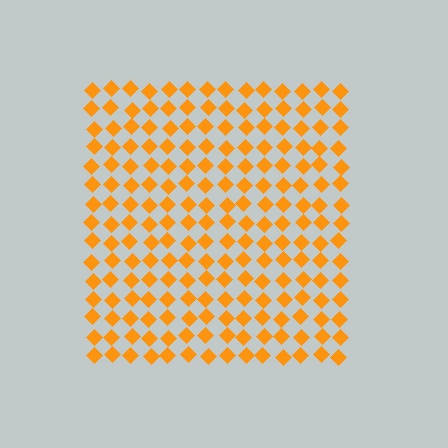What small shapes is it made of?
It is made of small diamonds.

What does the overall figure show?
The overall figure shows a square.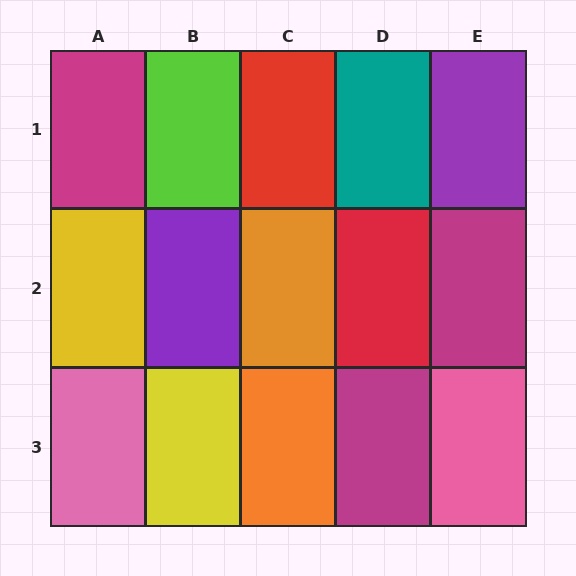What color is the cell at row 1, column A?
Magenta.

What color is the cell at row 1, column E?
Purple.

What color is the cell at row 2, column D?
Red.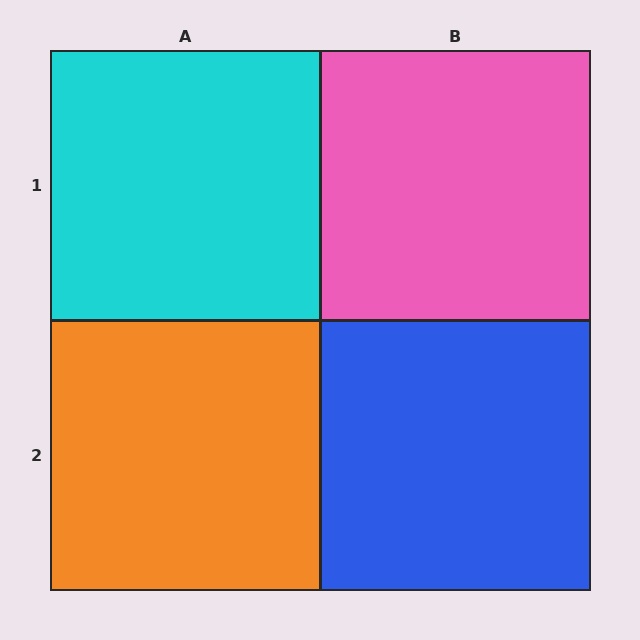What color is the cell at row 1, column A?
Cyan.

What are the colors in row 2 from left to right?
Orange, blue.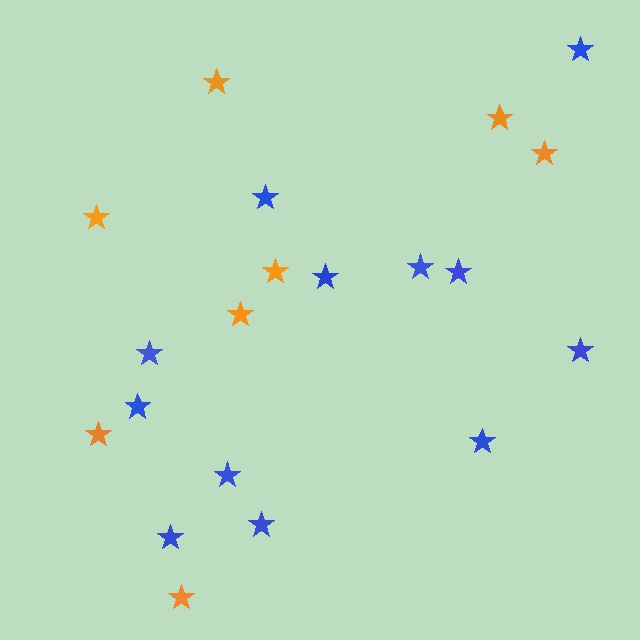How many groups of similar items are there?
There are 2 groups: one group of orange stars (8) and one group of blue stars (12).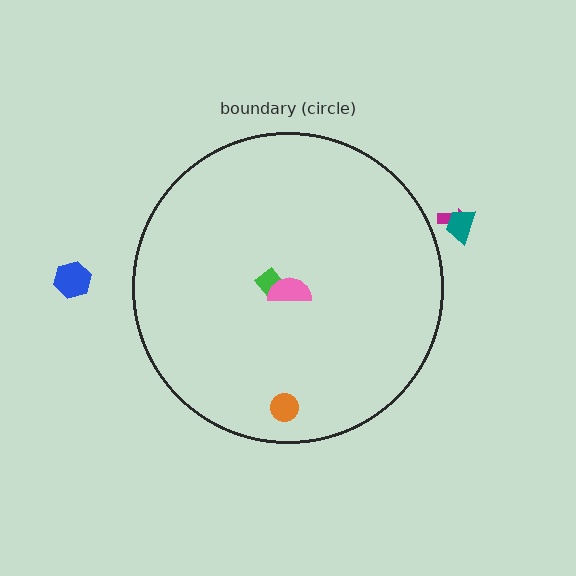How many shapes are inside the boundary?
3 inside, 3 outside.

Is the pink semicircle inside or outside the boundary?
Inside.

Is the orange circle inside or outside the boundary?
Inside.